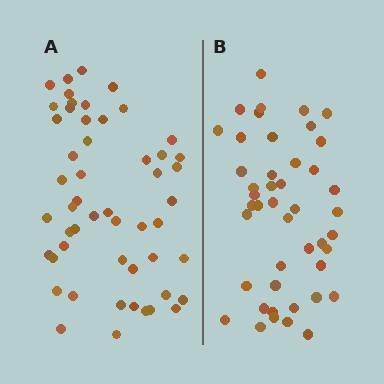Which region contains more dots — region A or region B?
Region A (the left region) has more dots.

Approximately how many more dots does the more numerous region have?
Region A has roughly 8 or so more dots than region B.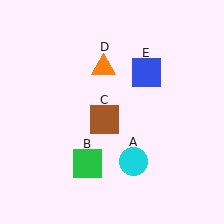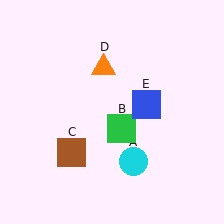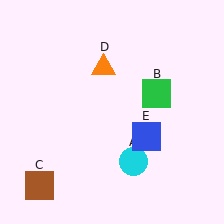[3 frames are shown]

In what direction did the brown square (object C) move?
The brown square (object C) moved down and to the left.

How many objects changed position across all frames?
3 objects changed position: green square (object B), brown square (object C), blue square (object E).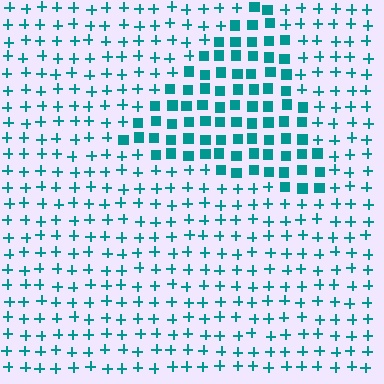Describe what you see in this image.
The image is filled with small teal elements arranged in a uniform grid. A triangle-shaped region contains squares, while the surrounding area contains plus signs. The boundary is defined purely by the change in element shape.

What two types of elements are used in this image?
The image uses squares inside the triangle region and plus signs outside it.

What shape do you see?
I see a triangle.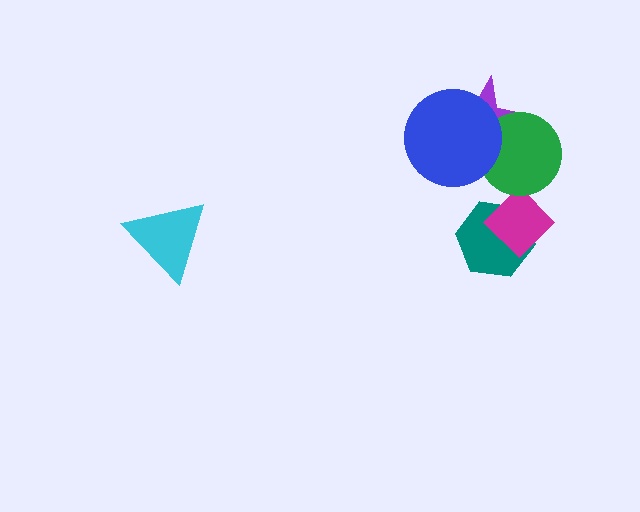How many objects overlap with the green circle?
3 objects overlap with the green circle.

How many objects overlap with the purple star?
2 objects overlap with the purple star.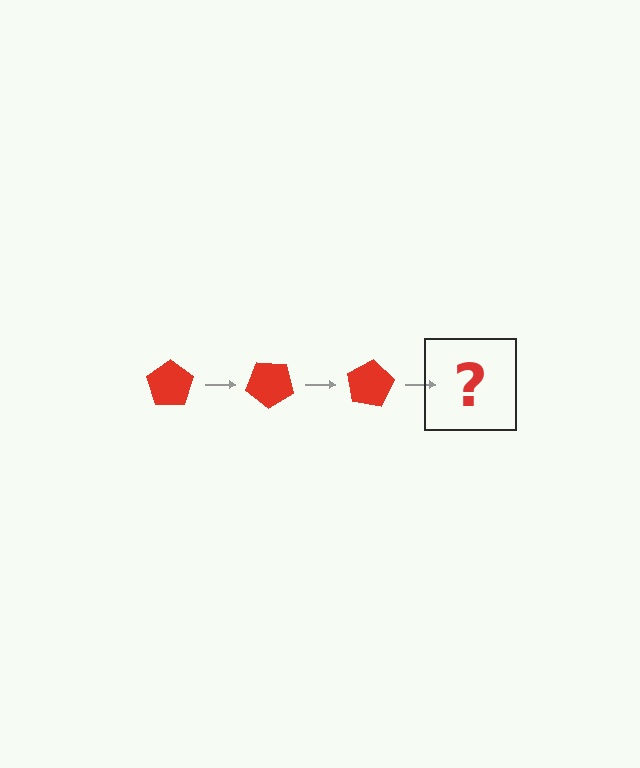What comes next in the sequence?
The next element should be a red pentagon rotated 120 degrees.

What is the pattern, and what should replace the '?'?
The pattern is that the pentagon rotates 40 degrees each step. The '?' should be a red pentagon rotated 120 degrees.